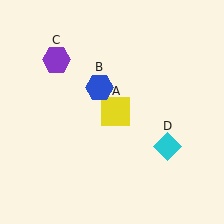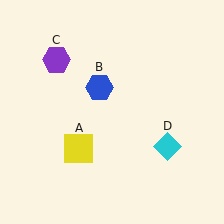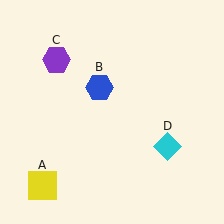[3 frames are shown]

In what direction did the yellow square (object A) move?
The yellow square (object A) moved down and to the left.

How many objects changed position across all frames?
1 object changed position: yellow square (object A).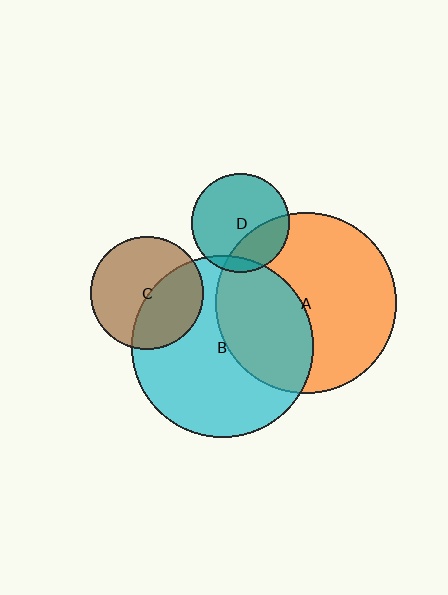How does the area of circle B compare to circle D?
Approximately 3.5 times.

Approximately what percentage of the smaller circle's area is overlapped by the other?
Approximately 40%.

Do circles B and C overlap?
Yes.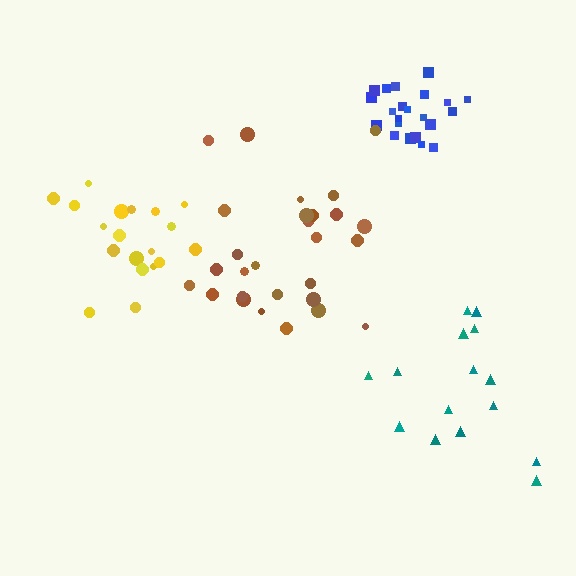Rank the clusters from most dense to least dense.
blue, yellow, brown, teal.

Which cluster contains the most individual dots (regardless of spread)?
Brown (28).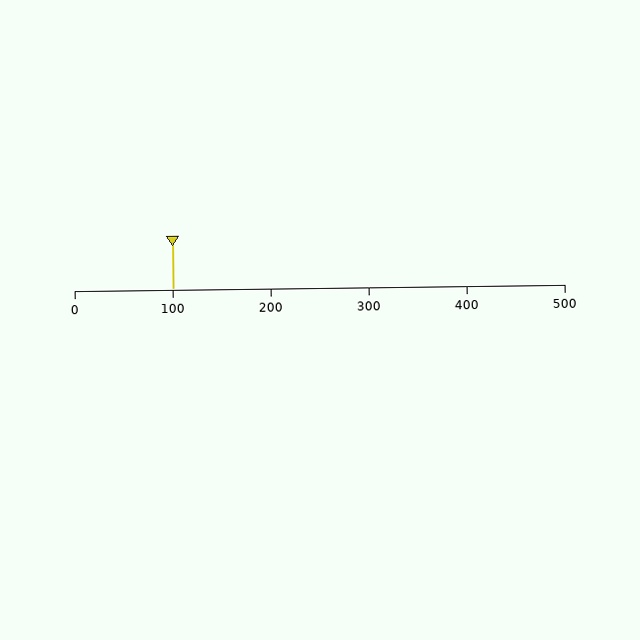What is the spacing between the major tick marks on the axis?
The major ticks are spaced 100 apart.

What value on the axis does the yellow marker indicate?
The marker indicates approximately 100.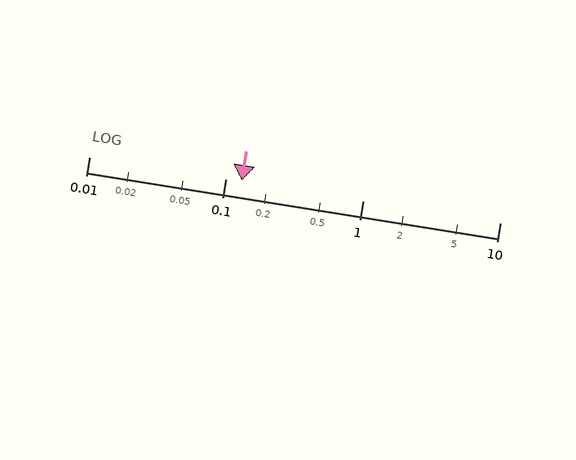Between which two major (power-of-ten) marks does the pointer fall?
The pointer is between 0.1 and 1.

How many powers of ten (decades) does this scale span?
The scale spans 3 decades, from 0.01 to 10.